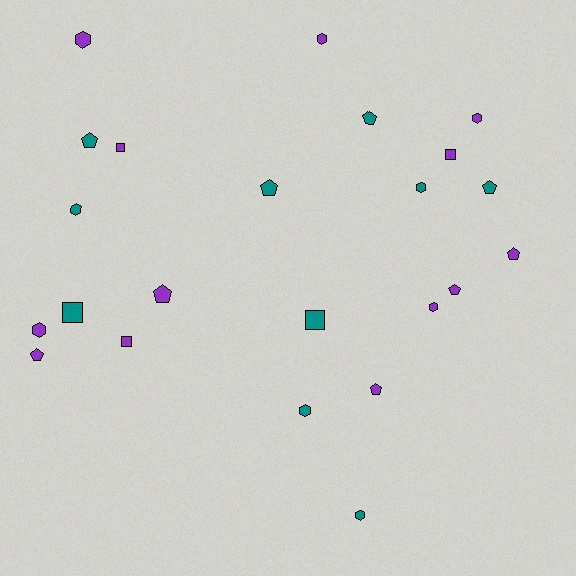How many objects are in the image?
There are 23 objects.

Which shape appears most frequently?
Pentagon, with 9 objects.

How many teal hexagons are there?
There are 4 teal hexagons.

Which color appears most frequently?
Purple, with 13 objects.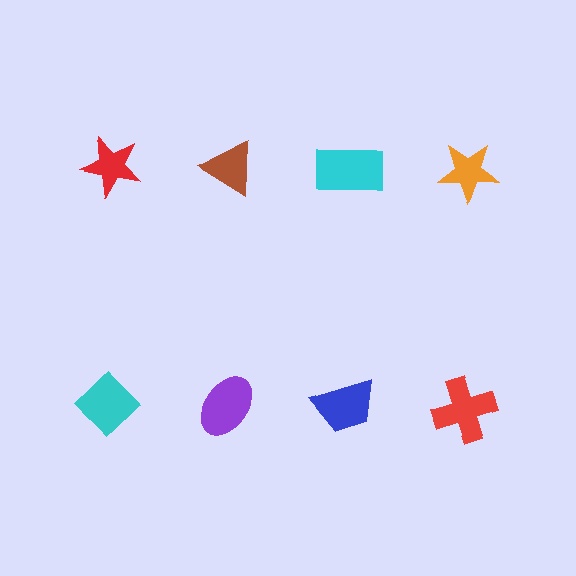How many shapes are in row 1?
4 shapes.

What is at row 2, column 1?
A cyan diamond.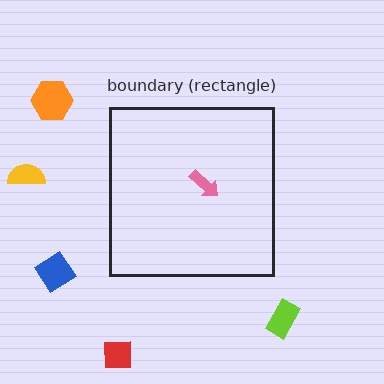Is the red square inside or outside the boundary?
Outside.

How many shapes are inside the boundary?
1 inside, 5 outside.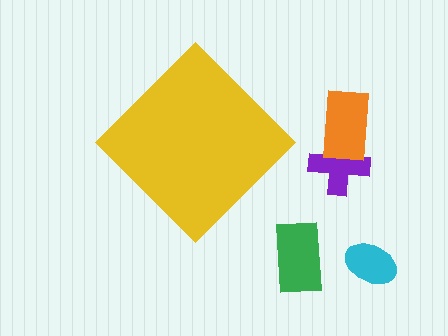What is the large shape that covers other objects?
A yellow diamond.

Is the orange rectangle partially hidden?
No, the orange rectangle is fully visible.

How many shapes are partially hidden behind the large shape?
0 shapes are partially hidden.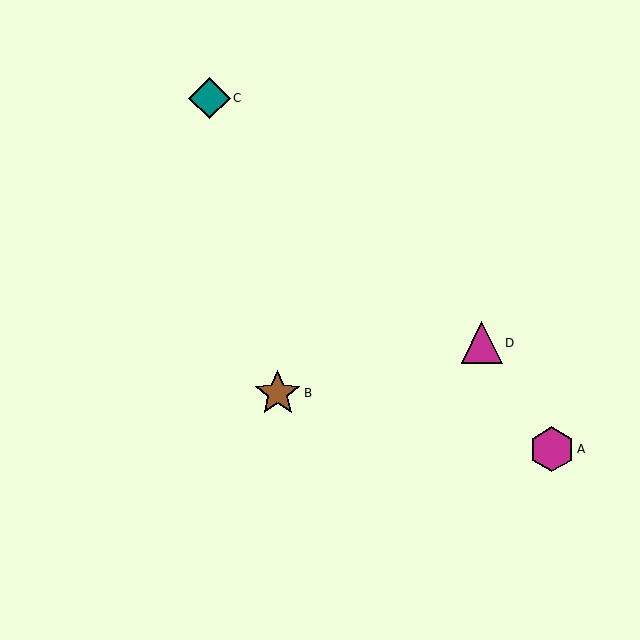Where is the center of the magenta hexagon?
The center of the magenta hexagon is at (552, 449).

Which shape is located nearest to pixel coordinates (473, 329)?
The magenta triangle (labeled D) at (482, 343) is nearest to that location.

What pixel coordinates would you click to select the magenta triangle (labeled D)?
Click at (482, 343) to select the magenta triangle D.